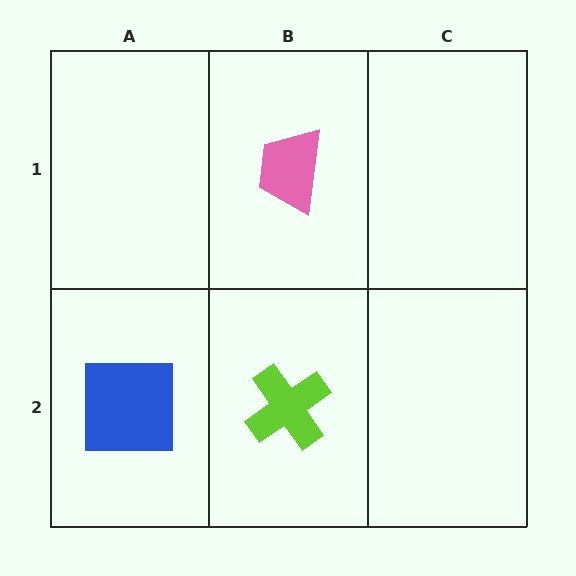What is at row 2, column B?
A lime cross.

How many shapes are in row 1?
1 shape.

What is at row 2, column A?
A blue square.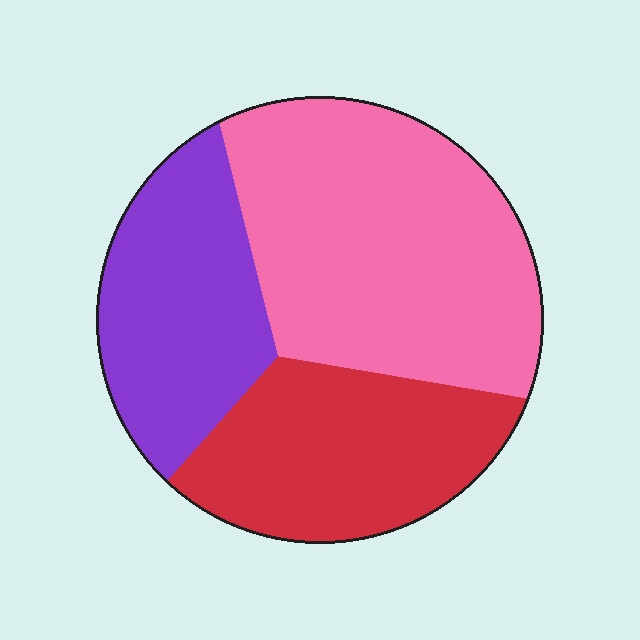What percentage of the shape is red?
Red takes up between a sixth and a third of the shape.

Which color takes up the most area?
Pink, at roughly 45%.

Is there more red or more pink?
Pink.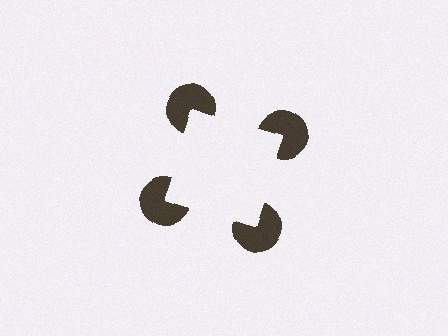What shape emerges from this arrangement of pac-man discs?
An illusory square — its edges are inferred from the aligned wedge cuts in the pac-man discs, not physically drawn.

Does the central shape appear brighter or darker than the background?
It typically appears slightly brighter than the background, even though no actual brightness change is drawn.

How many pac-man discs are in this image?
There are 4 — one at each vertex of the illusory square.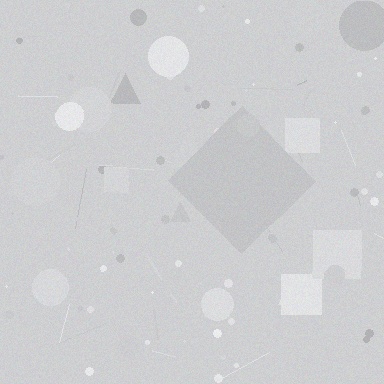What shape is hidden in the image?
A diamond is hidden in the image.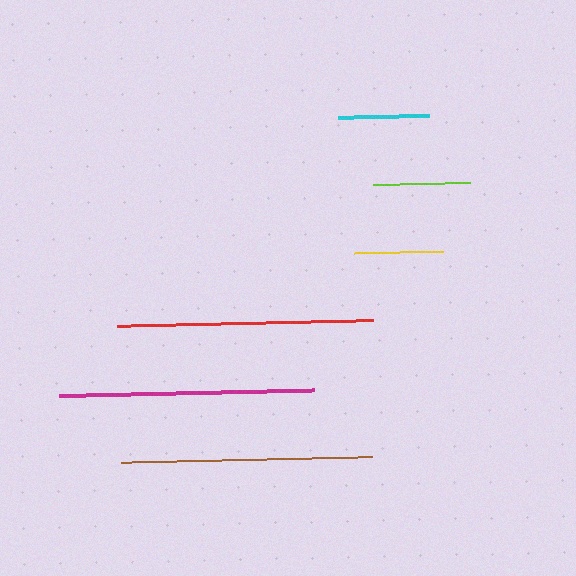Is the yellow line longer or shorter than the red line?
The red line is longer than the yellow line.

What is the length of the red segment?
The red segment is approximately 256 pixels long.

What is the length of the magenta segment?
The magenta segment is approximately 255 pixels long.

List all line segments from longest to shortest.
From longest to shortest: red, magenta, brown, lime, cyan, yellow.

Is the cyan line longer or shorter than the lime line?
The lime line is longer than the cyan line.